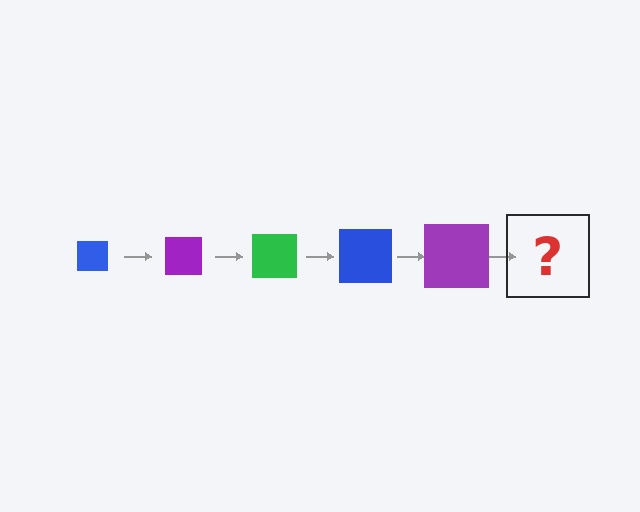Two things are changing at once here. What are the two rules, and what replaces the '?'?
The two rules are that the square grows larger each step and the color cycles through blue, purple, and green. The '?' should be a green square, larger than the previous one.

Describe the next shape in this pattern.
It should be a green square, larger than the previous one.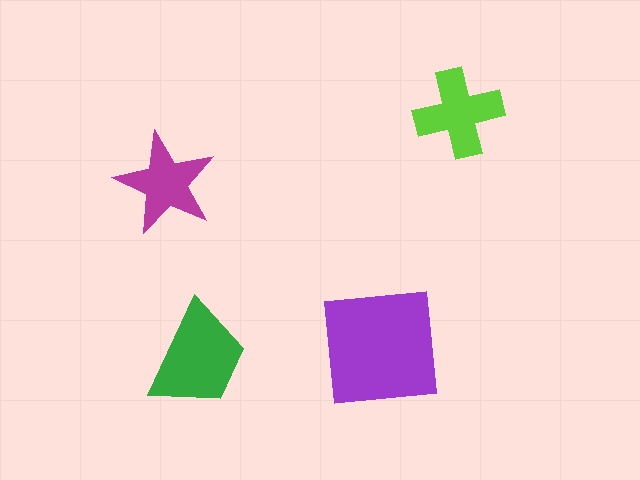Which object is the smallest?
The magenta star.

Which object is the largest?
The purple square.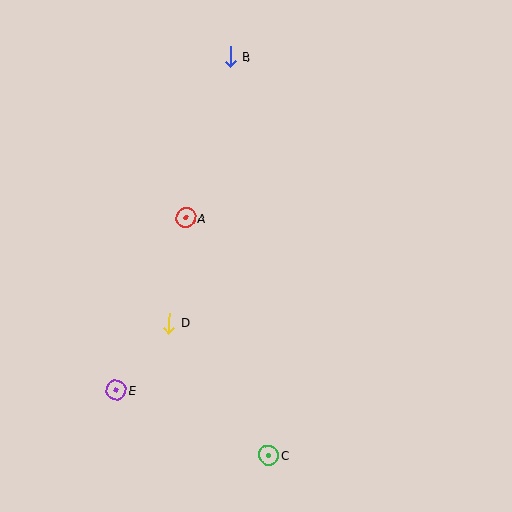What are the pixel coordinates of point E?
Point E is at (116, 390).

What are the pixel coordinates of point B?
Point B is at (230, 56).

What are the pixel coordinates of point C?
Point C is at (269, 455).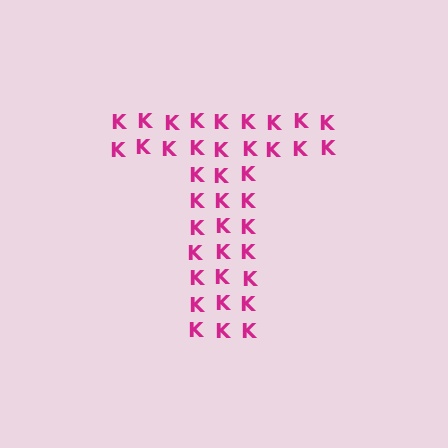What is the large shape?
The large shape is the letter T.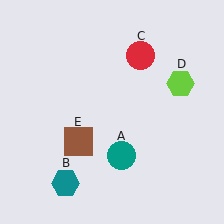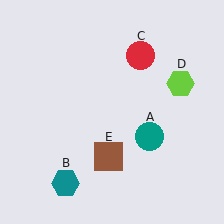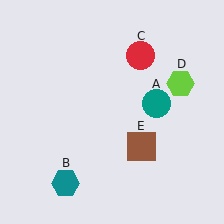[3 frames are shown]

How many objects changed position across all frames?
2 objects changed position: teal circle (object A), brown square (object E).